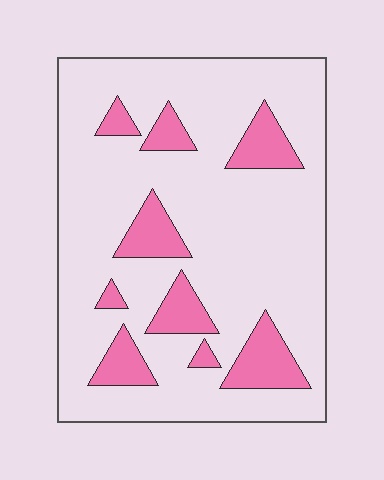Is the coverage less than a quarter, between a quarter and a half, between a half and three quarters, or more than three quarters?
Less than a quarter.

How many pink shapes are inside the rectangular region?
9.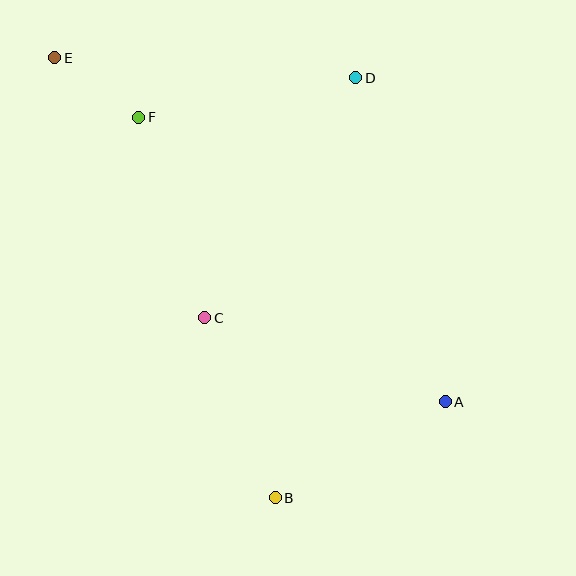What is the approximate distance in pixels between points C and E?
The distance between C and E is approximately 300 pixels.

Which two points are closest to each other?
Points E and F are closest to each other.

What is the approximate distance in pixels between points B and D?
The distance between B and D is approximately 428 pixels.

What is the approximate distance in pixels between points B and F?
The distance between B and F is approximately 405 pixels.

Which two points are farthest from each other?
Points A and E are farthest from each other.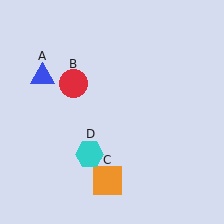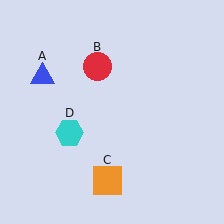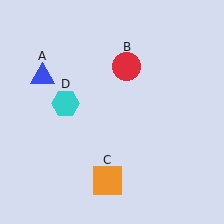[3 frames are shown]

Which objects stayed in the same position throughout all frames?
Blue triangle (object A) and orange square (object C) remained stationary.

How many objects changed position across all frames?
2 objects changed position: red circle (object B), cyan hexagon (object D).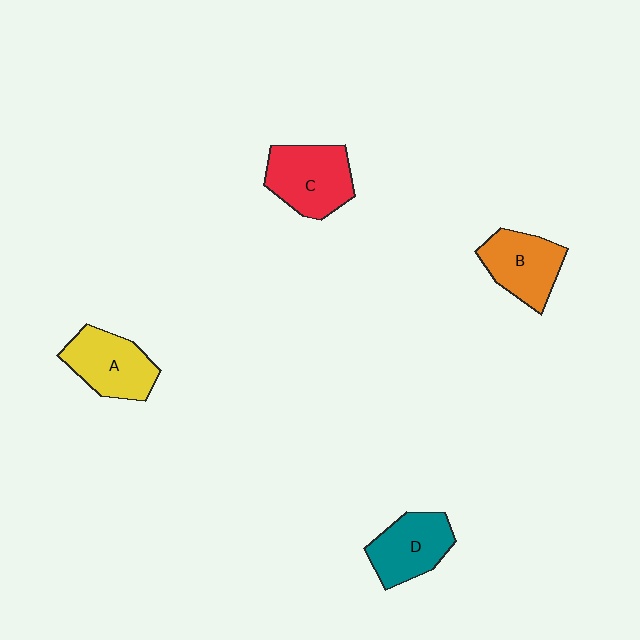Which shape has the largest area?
Shape C (red).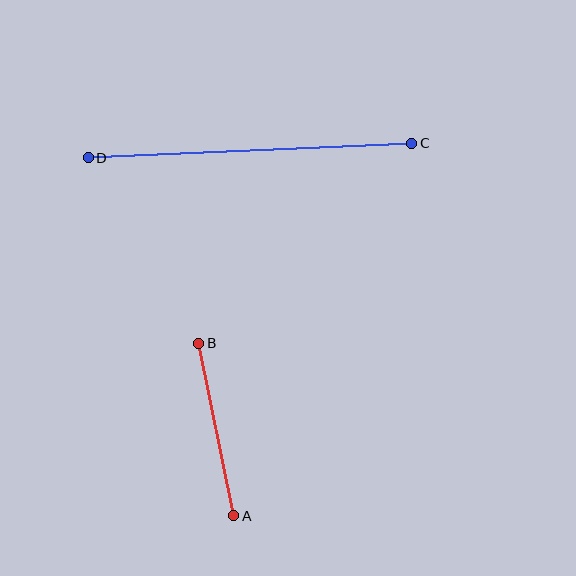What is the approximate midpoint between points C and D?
The midpoint is at approximately (250, 150) pixels.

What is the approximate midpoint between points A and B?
The midpoint is at approximately (216, 429) pixels.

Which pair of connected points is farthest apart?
Points C and D are farthest apart.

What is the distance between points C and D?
The distance is approximately 323 pixels.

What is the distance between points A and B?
The distance is approximately 176 pixels.